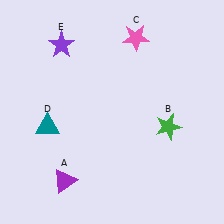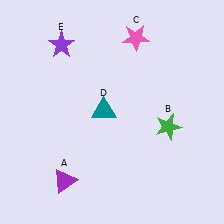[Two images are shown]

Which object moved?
The teal triangle (D) moved right.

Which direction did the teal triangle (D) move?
The teal triangle (D) moved right.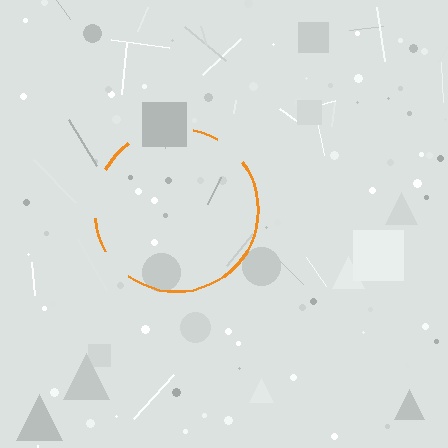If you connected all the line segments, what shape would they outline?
They would outline a circle.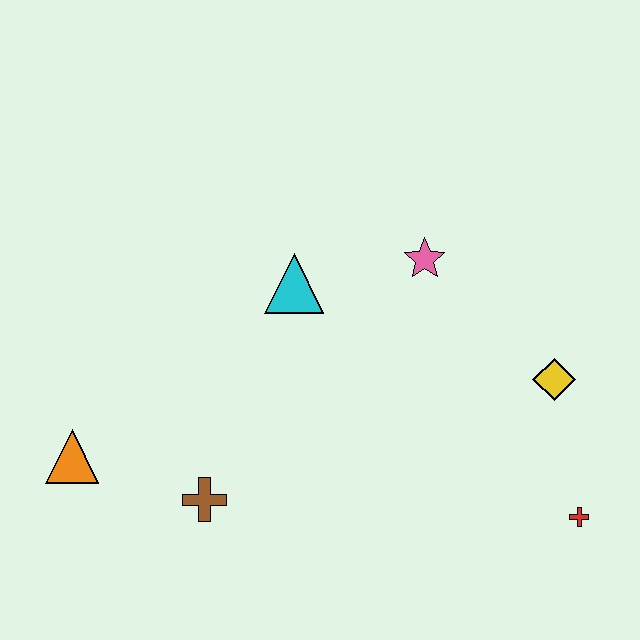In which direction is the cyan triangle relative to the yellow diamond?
The cyan triangle is to the left of the yellow diamond.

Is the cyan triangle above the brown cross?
Yes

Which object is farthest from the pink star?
The orange triangle is farthest from the pink star.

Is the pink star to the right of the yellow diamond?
No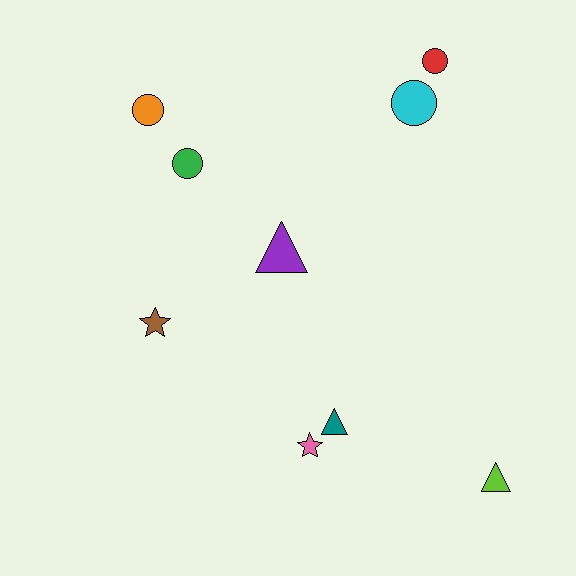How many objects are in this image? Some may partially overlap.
There are 9 objects.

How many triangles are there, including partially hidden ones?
There are 3 triangles.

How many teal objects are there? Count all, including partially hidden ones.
There is 1 teal object.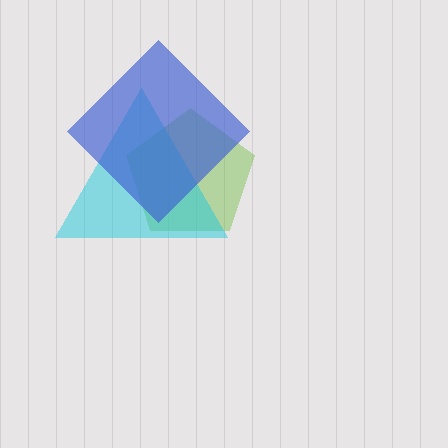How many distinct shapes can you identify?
There are 3 distinct shapes: a lime pentagon, a cyan triangle, a blue diamond.